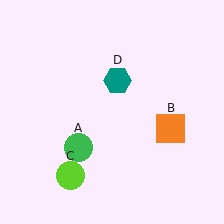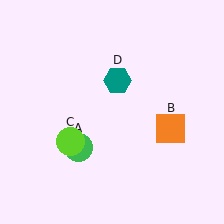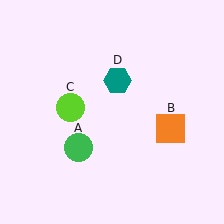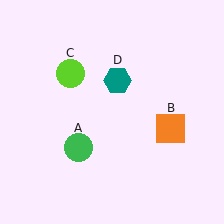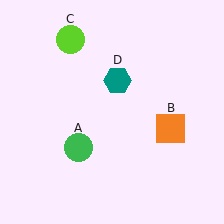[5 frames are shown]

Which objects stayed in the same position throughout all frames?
Green circle (object A) and orange square (object B) and teal hexagon (object D) remained stationary.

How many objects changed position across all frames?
1 object changed position: lime circle (object C).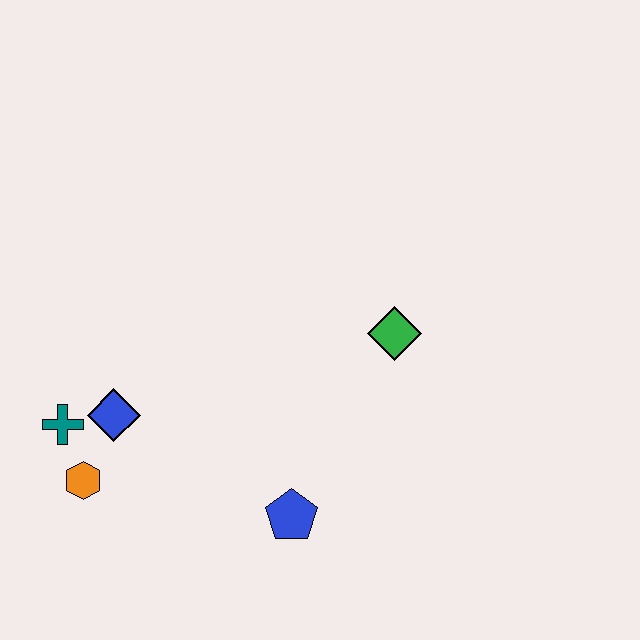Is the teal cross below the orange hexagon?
No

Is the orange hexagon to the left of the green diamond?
Yes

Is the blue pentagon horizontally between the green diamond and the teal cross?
Yes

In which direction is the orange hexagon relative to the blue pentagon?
The orange hexagon is to the left of the blue pentagon.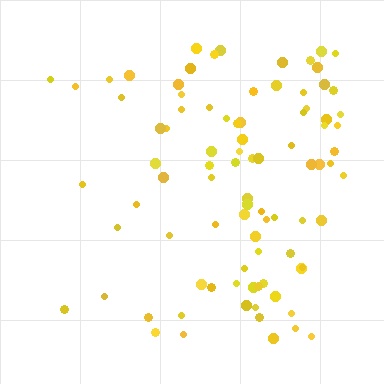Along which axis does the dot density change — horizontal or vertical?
Horizontal.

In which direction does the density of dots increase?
From left to right, with the right side densest.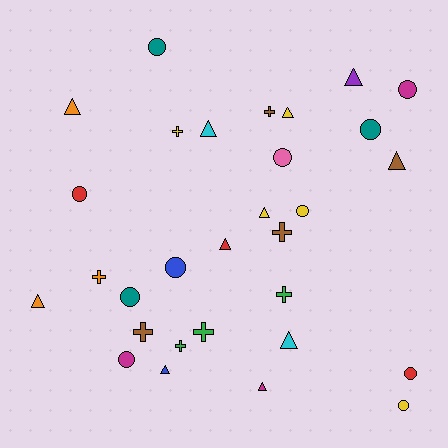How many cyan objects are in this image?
There are 2 cyan objects.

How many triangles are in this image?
There are 11 triangles.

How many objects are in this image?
There are 30 objects.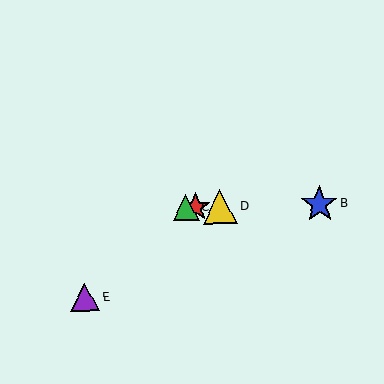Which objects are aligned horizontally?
Objects A, B, C, D are aligned horizontally.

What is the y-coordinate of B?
Object B is at y≈204.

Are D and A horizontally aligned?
Yes, both are at y≈207.